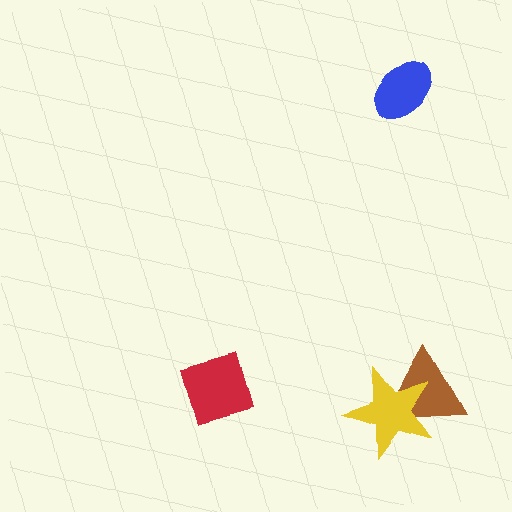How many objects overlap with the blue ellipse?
0 objects overlap with the blue ellipse.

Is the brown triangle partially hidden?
Yes, it is partially covered by another shape.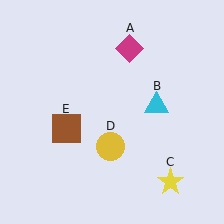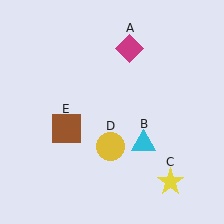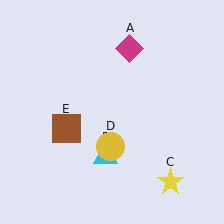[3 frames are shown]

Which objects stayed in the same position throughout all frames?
Magenta diamond (object A) and yellow star (object C) and yellow circle (object D) and brown square (object E) remained stationary.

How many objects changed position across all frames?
1 object changed position: cyan triangle (object B).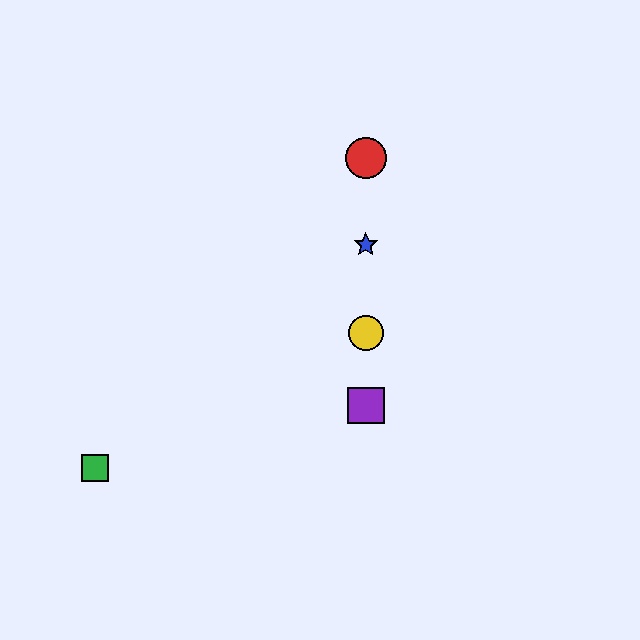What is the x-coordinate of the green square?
The green square is at x≈95.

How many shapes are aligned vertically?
4 shapes (the red circle, the blue star, the yellow circle, the purple square) are aligned vertically.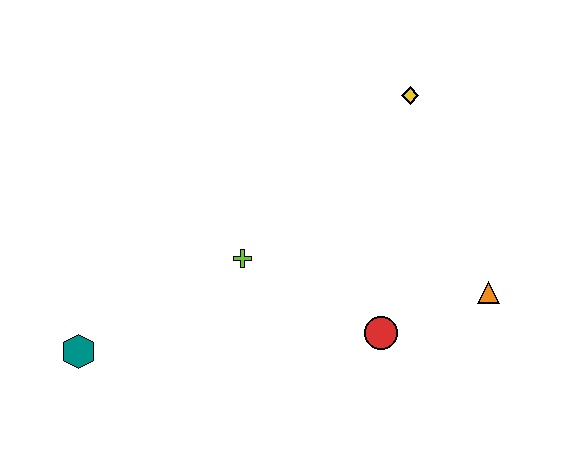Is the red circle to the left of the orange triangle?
Yes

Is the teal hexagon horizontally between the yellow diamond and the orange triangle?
No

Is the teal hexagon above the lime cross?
No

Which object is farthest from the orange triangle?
The teal hexagon is farthest from the orange triangle.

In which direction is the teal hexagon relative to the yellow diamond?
The teal hexagon is to the left of the yellow diamond.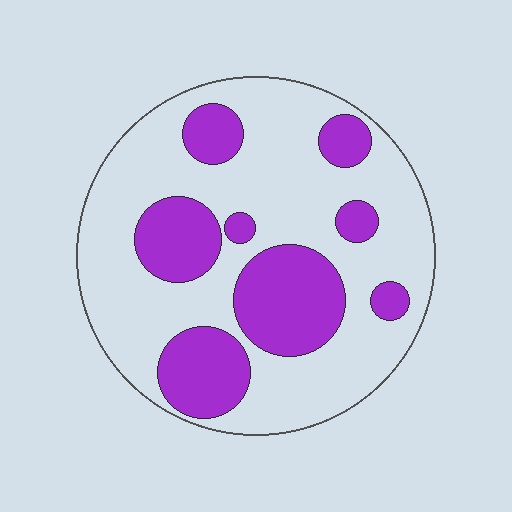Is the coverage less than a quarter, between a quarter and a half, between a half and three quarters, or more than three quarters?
Between a quarter and a half.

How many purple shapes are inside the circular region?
8.